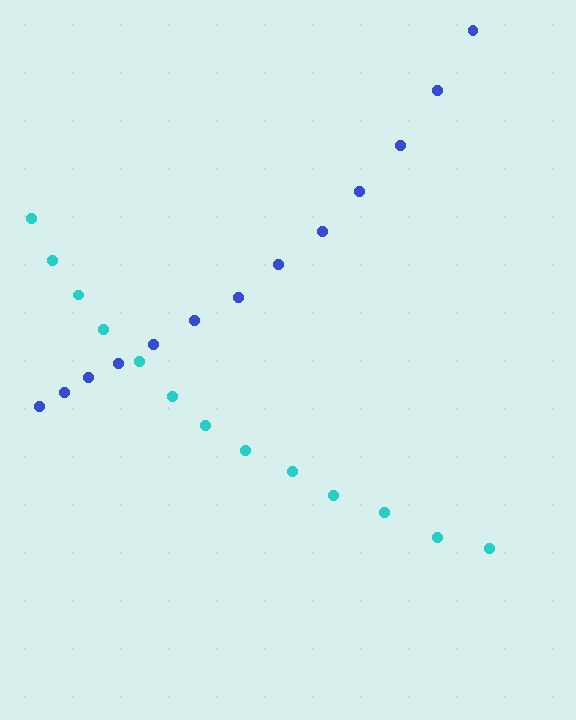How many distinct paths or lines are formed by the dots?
There are 2 distinct paths.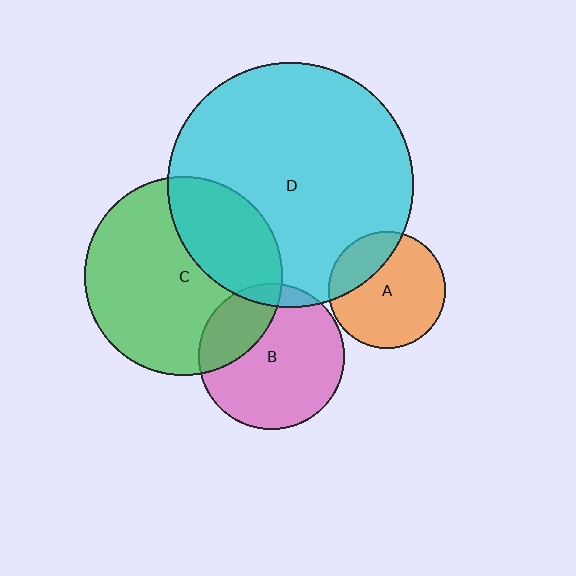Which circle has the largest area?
Circle D (cyan).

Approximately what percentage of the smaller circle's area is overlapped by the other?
Approximately 25%.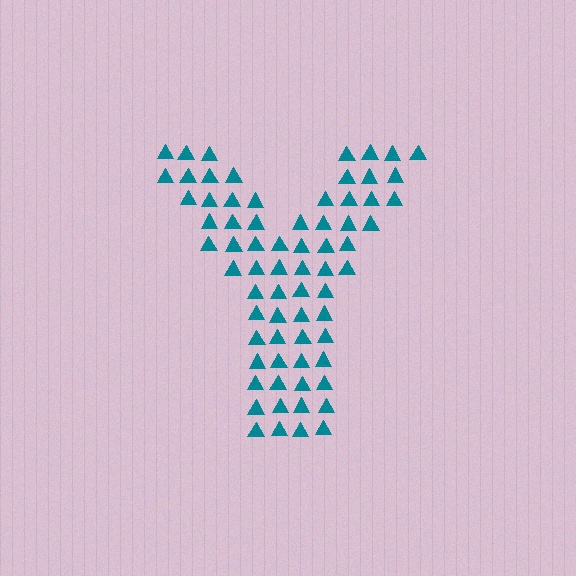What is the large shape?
The large shape is the letter Y.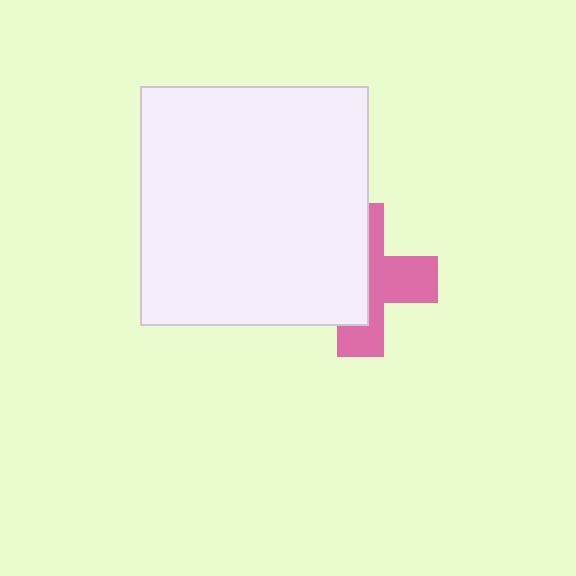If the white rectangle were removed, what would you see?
You would see the complete pink cross.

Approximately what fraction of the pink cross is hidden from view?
Roughly 53% of the pink cross is hidden behind the white rectangle.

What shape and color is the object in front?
The object in front is a white rectangle.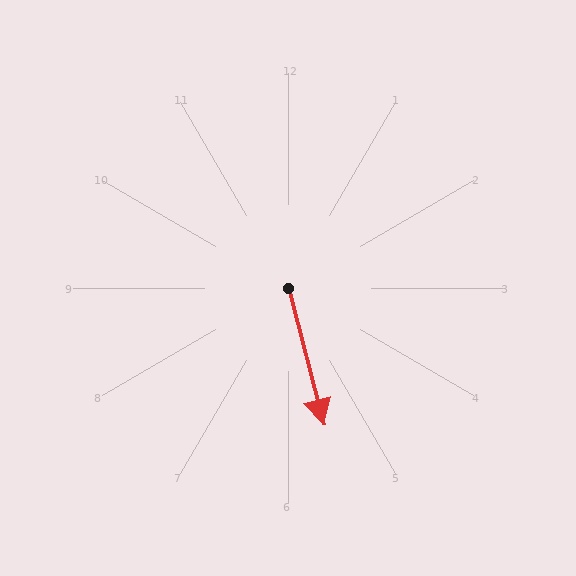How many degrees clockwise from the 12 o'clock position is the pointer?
Approximately 166 degrees.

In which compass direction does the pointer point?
South.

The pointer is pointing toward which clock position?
Roughly 6 o'clock.